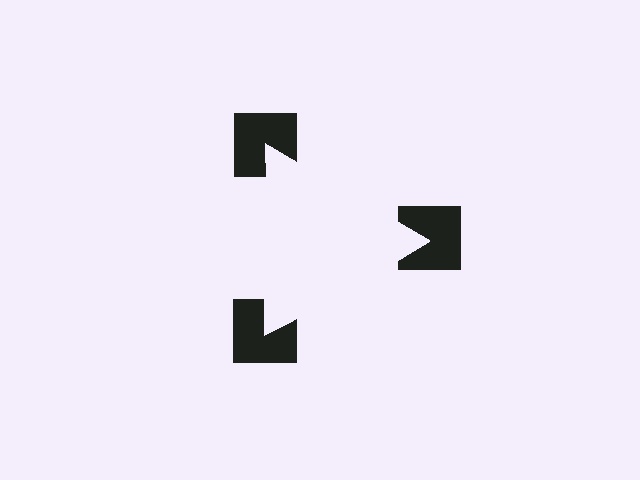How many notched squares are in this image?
There are 3 — one at each vertex of the illusory triangle.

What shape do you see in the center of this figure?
An illusory triangle — its edges are inferred from the aligned wedge cuts in the notched squares, not physically drawn.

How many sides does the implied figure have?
3 sides.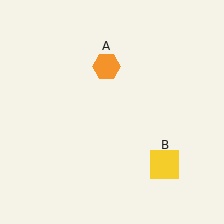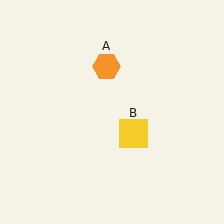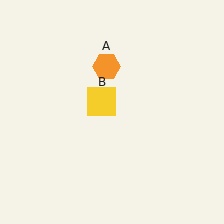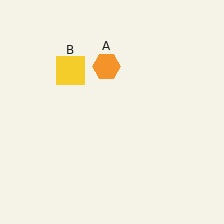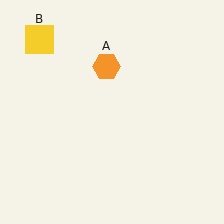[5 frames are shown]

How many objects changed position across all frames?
1 object changed position: yellow square (object B).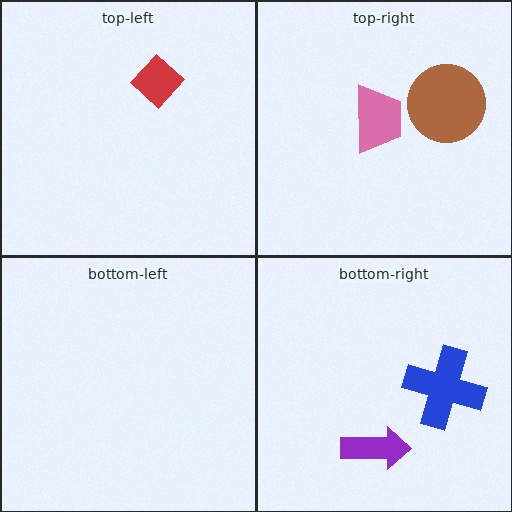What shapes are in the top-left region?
The red diamond.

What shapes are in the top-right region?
The pink trapezoid, the brown circle.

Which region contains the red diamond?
The top-left region.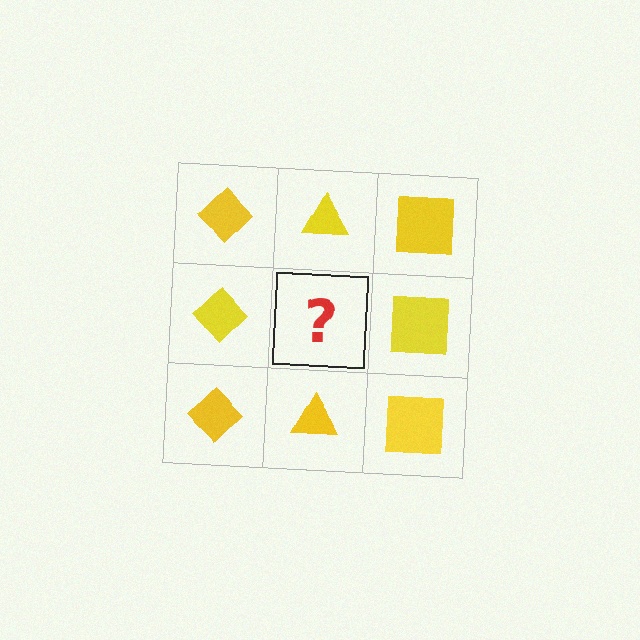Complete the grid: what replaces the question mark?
The question mark should be replaced with a yellow triangle.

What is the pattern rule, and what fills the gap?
The rule is that each column has a consistent shape. The gap should be filled with a yellow triangle.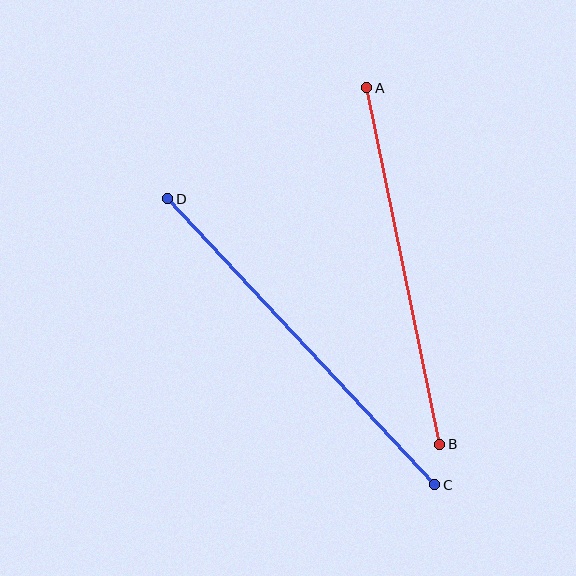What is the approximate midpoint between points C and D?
The midpoint is at approximately (301, 342) pixels.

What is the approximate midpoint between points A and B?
The midpoint is at approximately (403, 266) pixels.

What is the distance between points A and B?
The distance is approximately 364 pixels.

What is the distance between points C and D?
The distance is approximately 391 pixels.